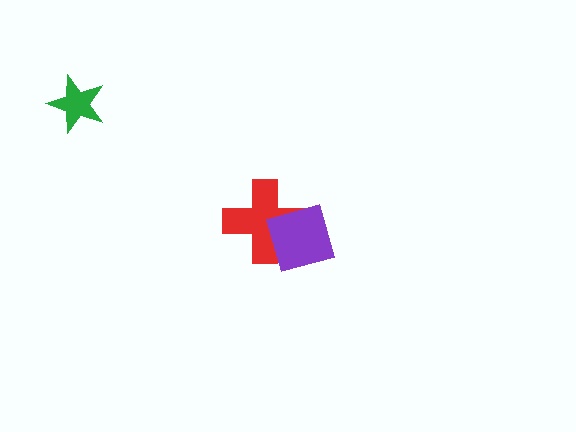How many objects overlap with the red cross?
1 object overlaps with the red cross.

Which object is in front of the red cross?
The purple diamond is in front of the red cross.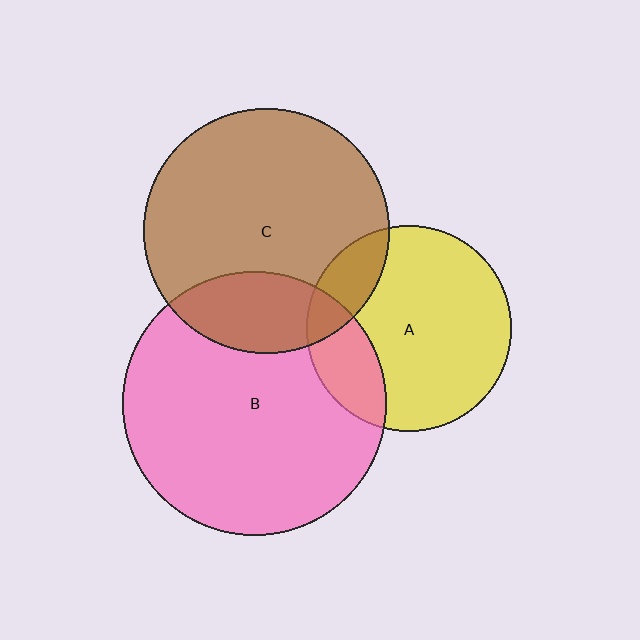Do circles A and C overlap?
Yes.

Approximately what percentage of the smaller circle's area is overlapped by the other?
Approximately 15%.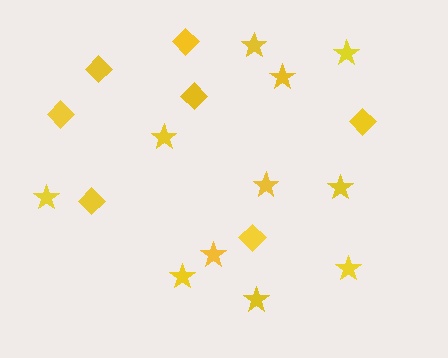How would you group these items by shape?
There are 2 groups: one group of stars (11) and one group of diamonds (7).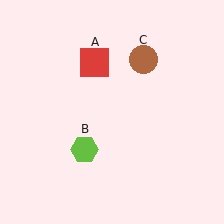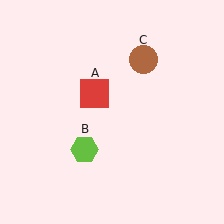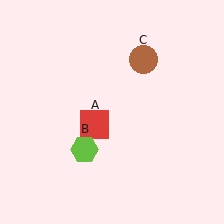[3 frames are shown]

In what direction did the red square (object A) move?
The red square (object A) moved down.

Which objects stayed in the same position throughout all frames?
Lime hexagon (object B) and brown circle (object C) remained stationary.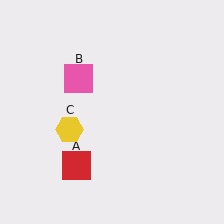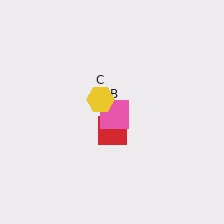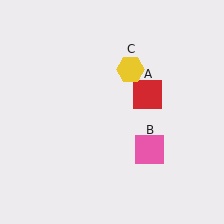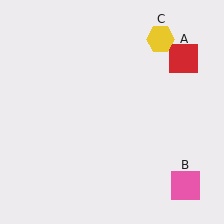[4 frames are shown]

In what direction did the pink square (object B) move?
The pink square (object B) moved down and to the right.